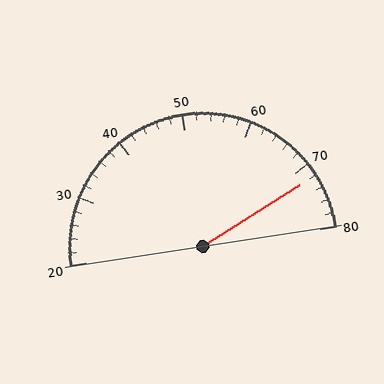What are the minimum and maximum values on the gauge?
The gauge ranges from 20 to 80.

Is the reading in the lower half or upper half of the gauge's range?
The reading is in the upper half of the range (20 to 80).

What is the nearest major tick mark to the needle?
The nearest major tick mark is 70.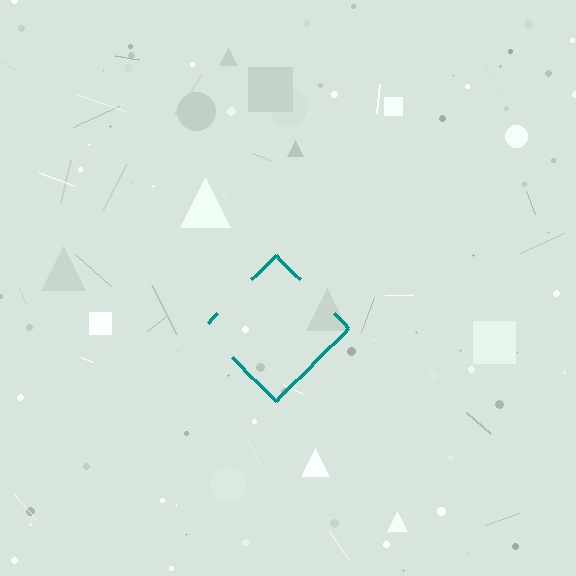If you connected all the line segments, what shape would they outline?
They would outline a diamond.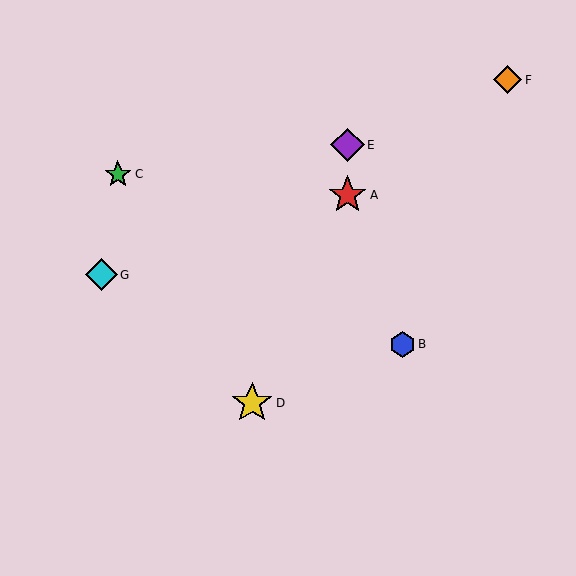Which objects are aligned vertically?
Objects A, E are aligned vertically.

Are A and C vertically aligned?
No, A is at x≈348 and C is at x≈118.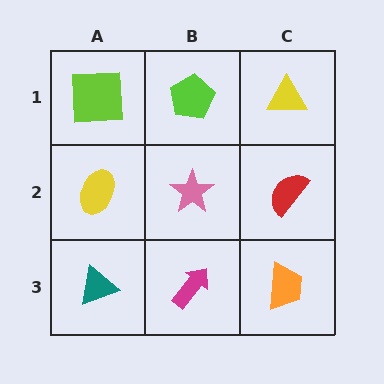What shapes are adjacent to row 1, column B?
A pink star (row 2, column B), a lime square (row 1, column A), a yellow triangle (row 1, column C).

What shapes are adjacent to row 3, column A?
A yellow ellipse (row 2, column A), a magenta arrow (row 3, column B).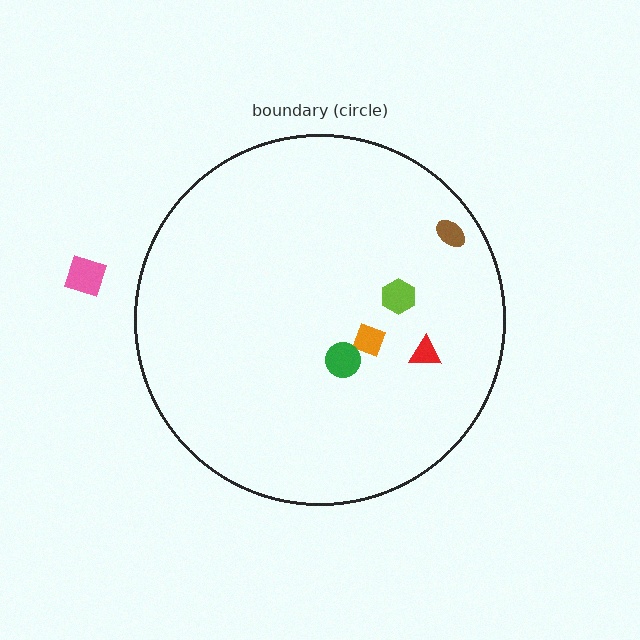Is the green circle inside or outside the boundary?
Inside.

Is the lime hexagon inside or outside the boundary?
Inside.